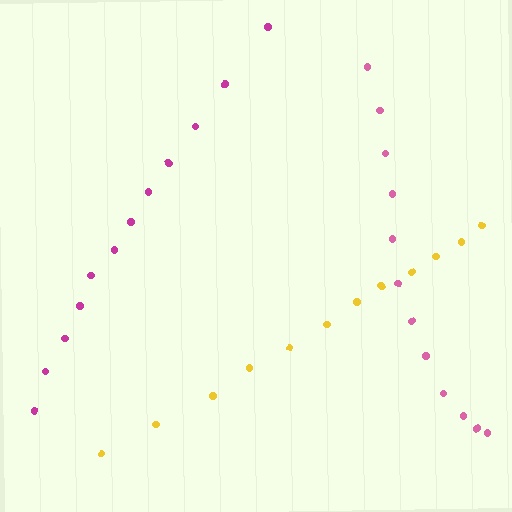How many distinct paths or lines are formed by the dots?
There are 3 distinct paths.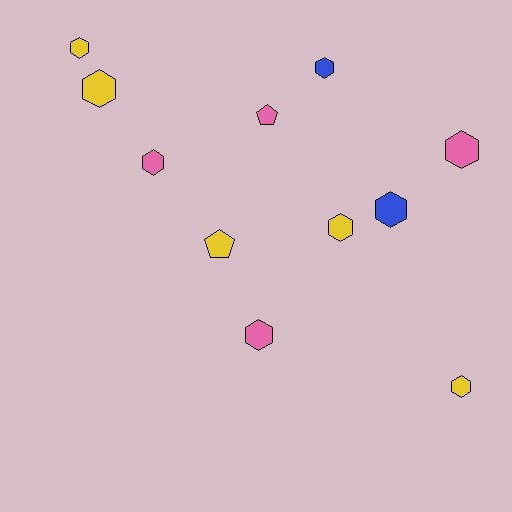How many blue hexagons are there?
There are 2 blue hexagons.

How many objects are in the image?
There are 11 objects.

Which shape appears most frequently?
Hexagon, with 9 objects.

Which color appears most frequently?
Yellow, with 5 objects.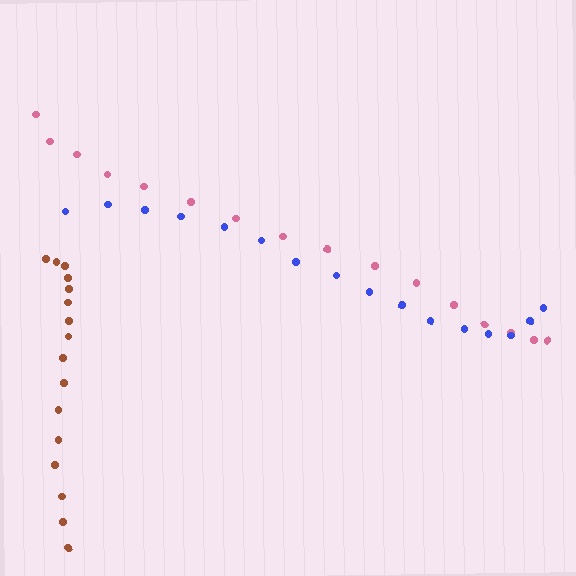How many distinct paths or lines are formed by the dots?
There are 3 distinct paths.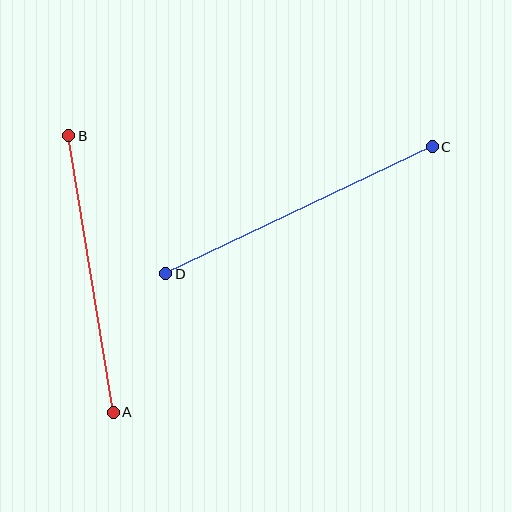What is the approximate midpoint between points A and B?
The midpoint is at approximately (91, 274) pixels.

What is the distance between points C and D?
The distance is approximately 295 pixels.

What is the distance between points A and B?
The distance is approximately 280 pixels.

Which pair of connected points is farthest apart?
Points C and D are farthest apart.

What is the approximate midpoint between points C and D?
The midpoint is at approximately (299, 210) pixels.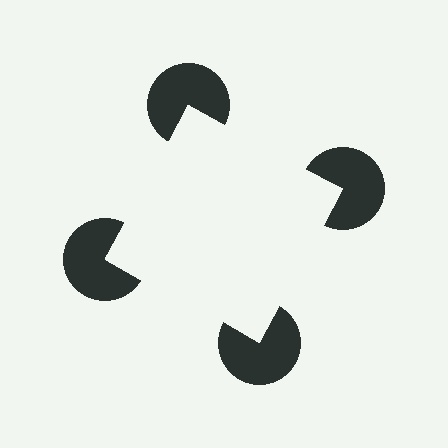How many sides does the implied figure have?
4 sides.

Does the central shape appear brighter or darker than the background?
It typically appears slightly brighter than the background, even though no actual brightness change is drawn.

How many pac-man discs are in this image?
There are 4 — one at each vertex of the illusory square.